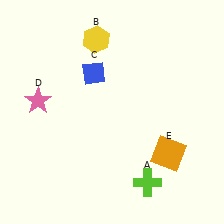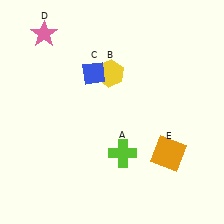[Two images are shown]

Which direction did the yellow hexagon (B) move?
The yellow hexagon (B) moved down.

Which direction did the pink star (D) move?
The pink star (D) moved up.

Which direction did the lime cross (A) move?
The lime cross (A) moved up.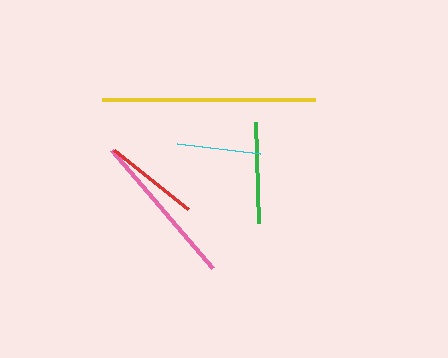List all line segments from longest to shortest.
From longest to shortest: yellow, pink, green, red, cyan.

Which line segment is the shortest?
The cyan line is the shortest at approximately 84 pixels.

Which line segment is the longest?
The yellow line is the longest at approximately 213 pixels.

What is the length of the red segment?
The red segment is approximately 95 pixels long.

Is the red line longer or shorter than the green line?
The green line is longer than the red line.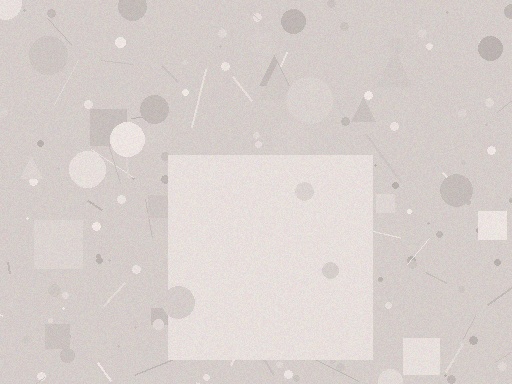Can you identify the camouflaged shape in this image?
The camouflaged shape is a square.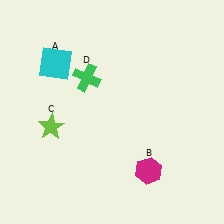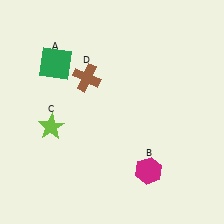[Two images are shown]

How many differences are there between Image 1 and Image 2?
There are 2 differences between the two images.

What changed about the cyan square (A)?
In Image 1, A is cyan. In Image 2, it changed to green.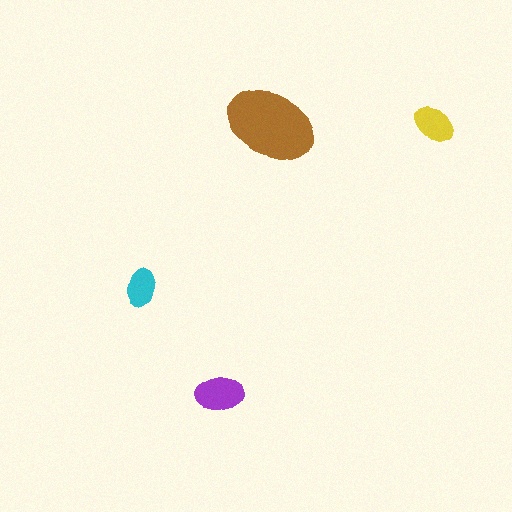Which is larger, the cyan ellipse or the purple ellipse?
The purple one.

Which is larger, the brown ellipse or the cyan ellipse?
The brown one.